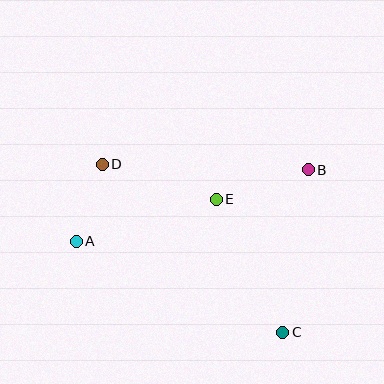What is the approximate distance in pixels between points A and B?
The distance between A and B is approximately 243 pixels.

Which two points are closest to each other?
Points A and D are closest to each other.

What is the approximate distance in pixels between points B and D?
The distance between B and D is approximately 206 pixels.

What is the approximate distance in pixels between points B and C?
The distance between B and C is approximately 164 pixels.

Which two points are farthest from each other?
Points C and D are farthest from each other.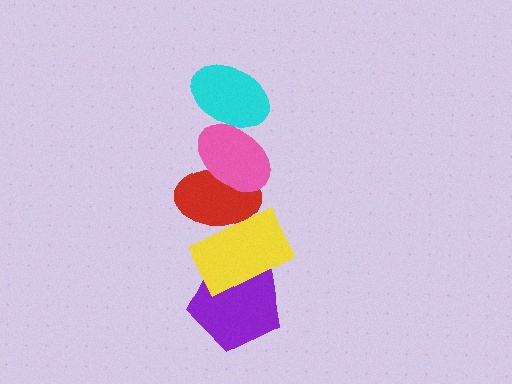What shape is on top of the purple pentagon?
The yellow rectangle is on top of the purple pentagon.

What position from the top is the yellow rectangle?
The yellow rectangle is 4th from the top.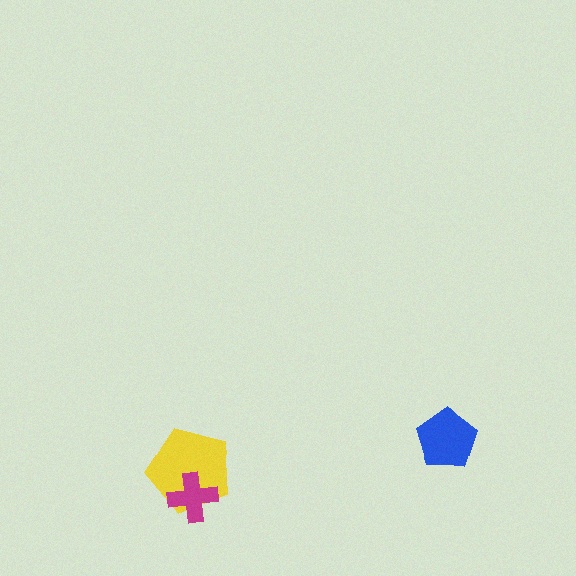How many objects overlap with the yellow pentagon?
1 object overlaps with the yellow pentagon.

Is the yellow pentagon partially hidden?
Yes, it is partially covered by another shape.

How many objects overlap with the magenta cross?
1 object overlaps with the magenta cross.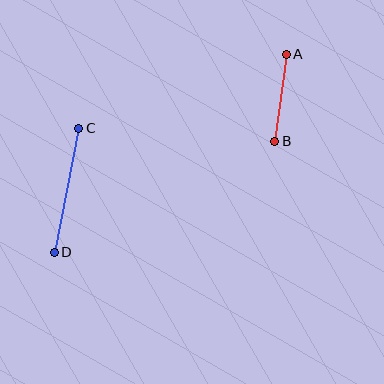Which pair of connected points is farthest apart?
Points C and D are farthest apart.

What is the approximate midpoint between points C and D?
The midpoint is at approximately (67, 190) pixels.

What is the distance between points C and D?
The distance is approximately 126 pixels.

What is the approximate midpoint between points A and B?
The midpoint is at approximately (281, 98) pixels.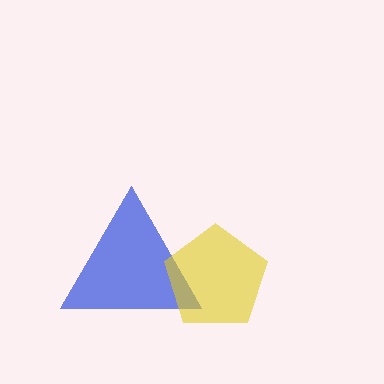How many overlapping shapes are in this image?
There are 2 overlapping shapes in the image.